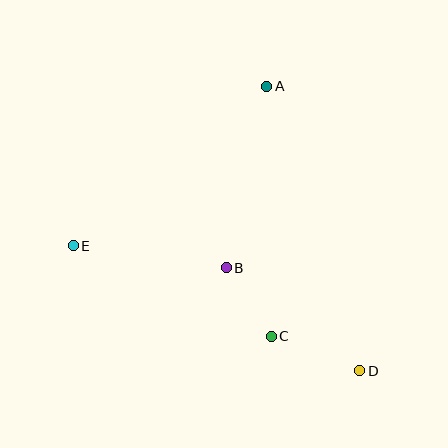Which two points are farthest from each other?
Points D and E are farthest from each other.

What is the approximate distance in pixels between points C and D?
The distance between C and D is approximately 95 pixels.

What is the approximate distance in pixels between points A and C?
The distance between A and C is approximately 250 pixels.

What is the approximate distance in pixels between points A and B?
The distance between A and B is approximately 186 pixels.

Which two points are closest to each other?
Points B and C are closest to each other.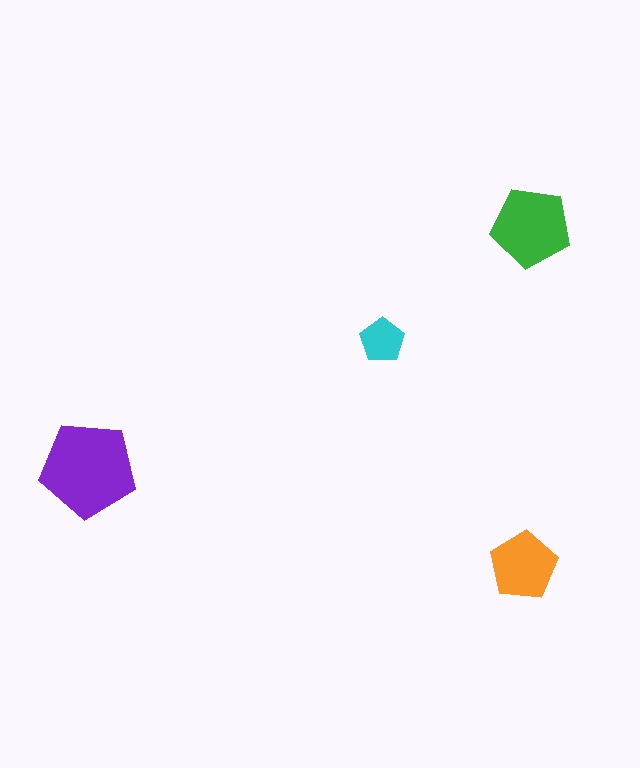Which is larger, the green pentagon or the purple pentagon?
The purple one.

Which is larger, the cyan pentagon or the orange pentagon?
The orange one.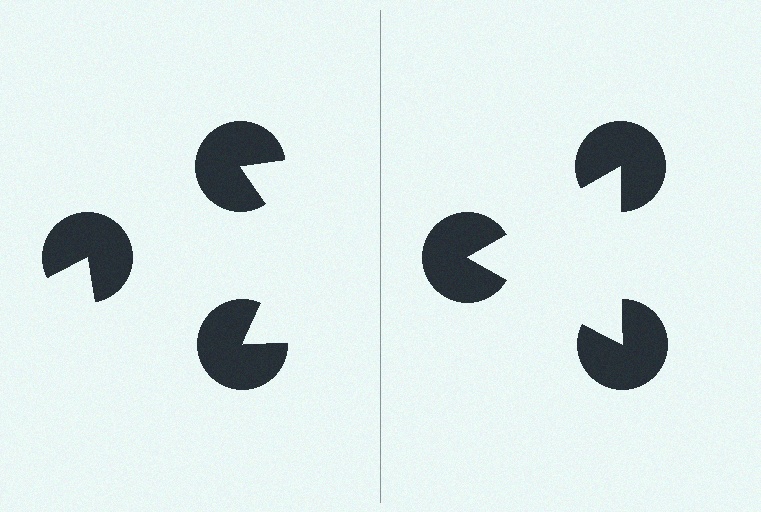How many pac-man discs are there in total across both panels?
6 — 3 on each side.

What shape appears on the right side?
An illusory triangle.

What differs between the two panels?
The pac-man discs are positioned identically on both sides; only the wedge orientations differ. On the right they align to a triangle; on the left they are misaligned.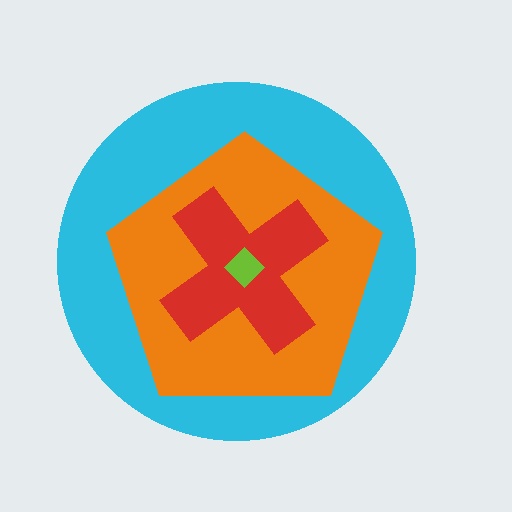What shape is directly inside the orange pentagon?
The red cross.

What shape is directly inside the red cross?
The lime diamond.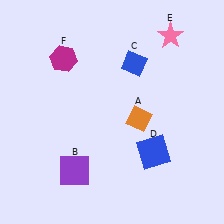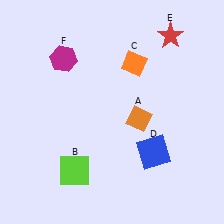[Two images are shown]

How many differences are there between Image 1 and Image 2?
There are 3 differences between the two images.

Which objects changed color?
B changed from purple to lime. C changed from blue to orange. E changed from pink to red.